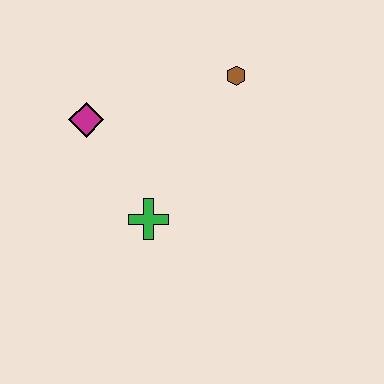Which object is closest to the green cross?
The magenta diamond is closest to the green cross.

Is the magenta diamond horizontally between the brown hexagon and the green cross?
No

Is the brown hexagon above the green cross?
Yes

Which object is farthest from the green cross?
The brown hexagon is farthest from the green cross.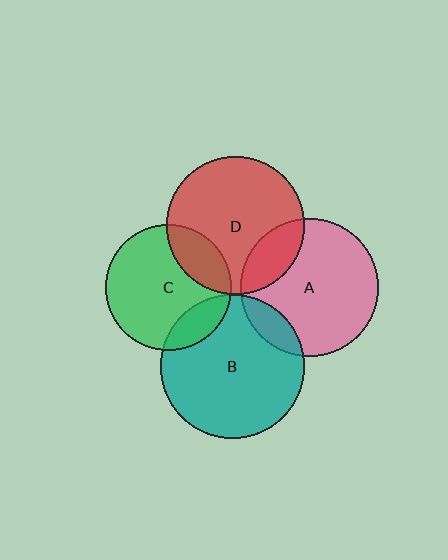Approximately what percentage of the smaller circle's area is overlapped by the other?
Approximately 20%.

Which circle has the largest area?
Circle B (teal).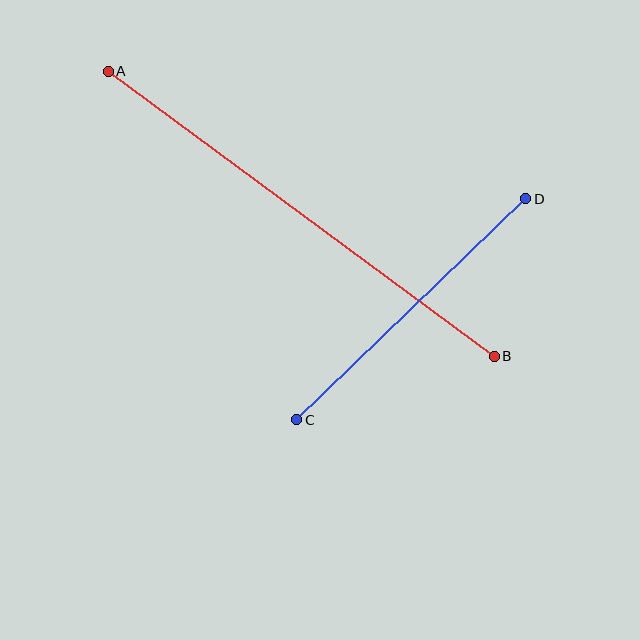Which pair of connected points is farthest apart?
Points A and B are farthest apart.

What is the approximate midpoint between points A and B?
The midpoint is at approximately (301, 214) pixels.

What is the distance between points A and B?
The distance is approximately 480 pixels.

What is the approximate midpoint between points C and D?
The midpoint is at approximately (411, 309) pixels.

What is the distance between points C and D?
The distance is approximately 318 pixels.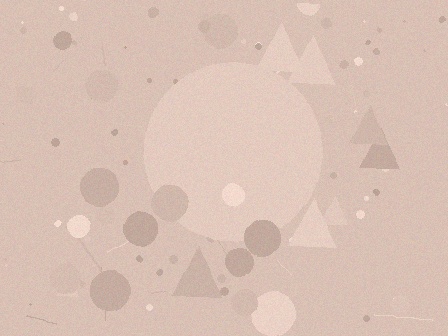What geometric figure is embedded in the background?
A circle is embedded in the background.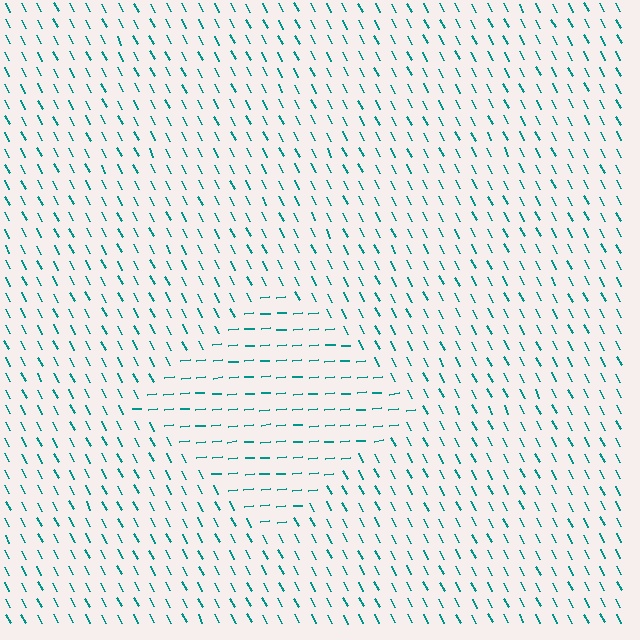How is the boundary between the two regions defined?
The boundary is defined purely by a change in line orientation (approximately 67 degrees difference). All lines are the same color and thickness.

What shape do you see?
I see a diamond.